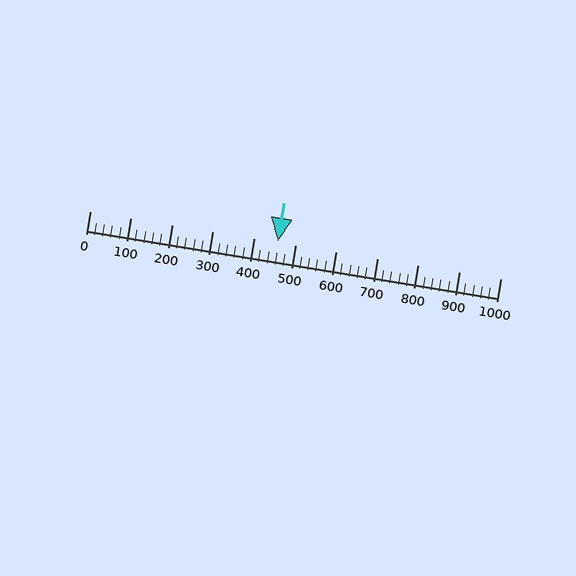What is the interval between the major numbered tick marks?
The major tick marks are spaced 100 units apart.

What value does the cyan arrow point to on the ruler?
The cyan arrow points to approximately 459.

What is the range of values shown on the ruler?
The ruler shows values from 0 to 1000.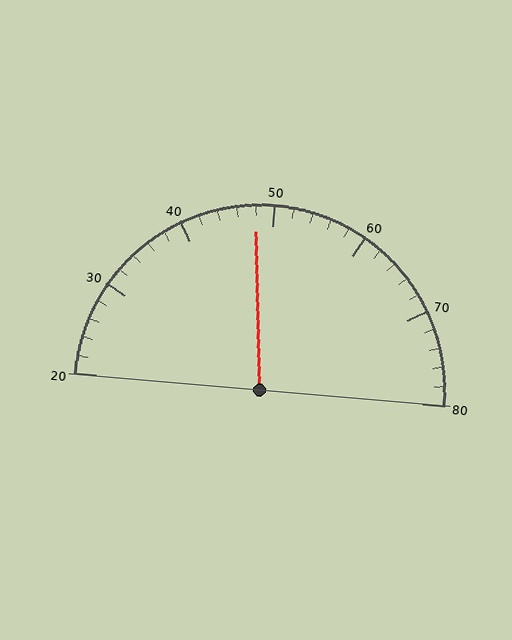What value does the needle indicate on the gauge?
The needle indicates approximately 48.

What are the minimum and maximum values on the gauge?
The gauge ranges from 20 to 80.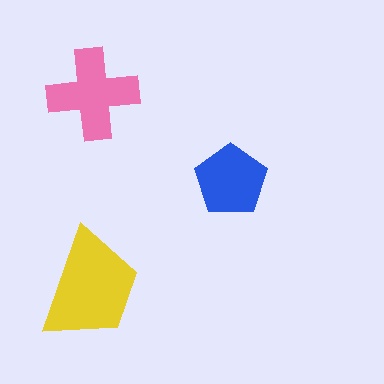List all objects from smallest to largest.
The blue pentagon, the pink cross, the yellow trapezoid.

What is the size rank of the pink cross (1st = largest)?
2nd.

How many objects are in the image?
There are 3 objects in the image.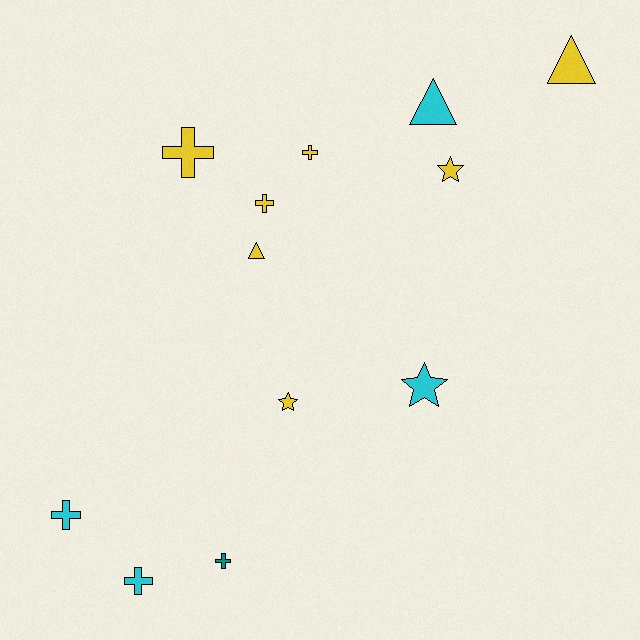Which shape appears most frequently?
Cross, with 6 objects.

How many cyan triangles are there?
There is 1 cyan triangle.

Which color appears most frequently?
Yellow, with 7 objects.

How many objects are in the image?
There are 12 objects.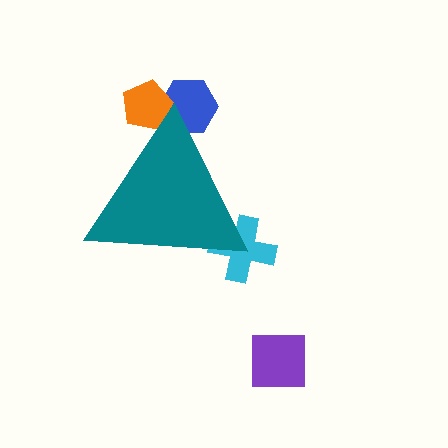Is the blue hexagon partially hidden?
Yes, the blue hexagon is partially hidden behind the teal triangle.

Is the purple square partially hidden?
No, the purple square is fully visible.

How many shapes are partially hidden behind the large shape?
3 shapes are partially hidden.